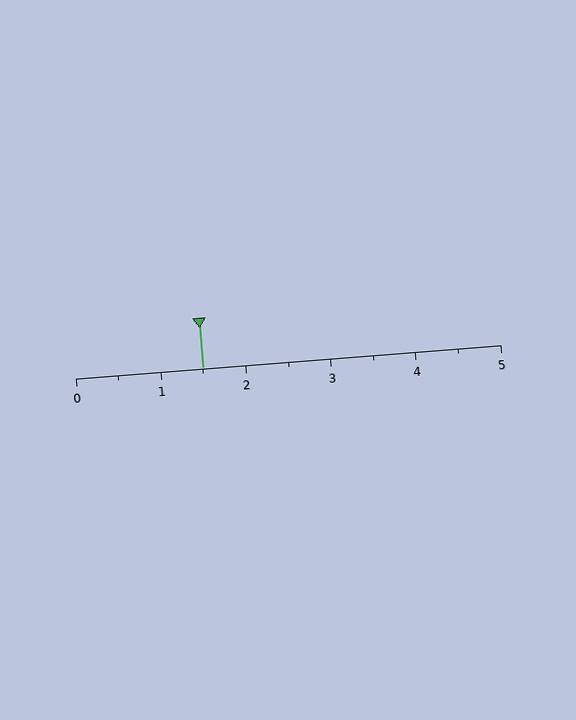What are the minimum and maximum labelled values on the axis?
The axis runs from 0 to 5.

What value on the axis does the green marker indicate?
The marker indicates approximately 1.5.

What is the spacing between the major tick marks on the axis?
The major ticks are spaced 1 apart.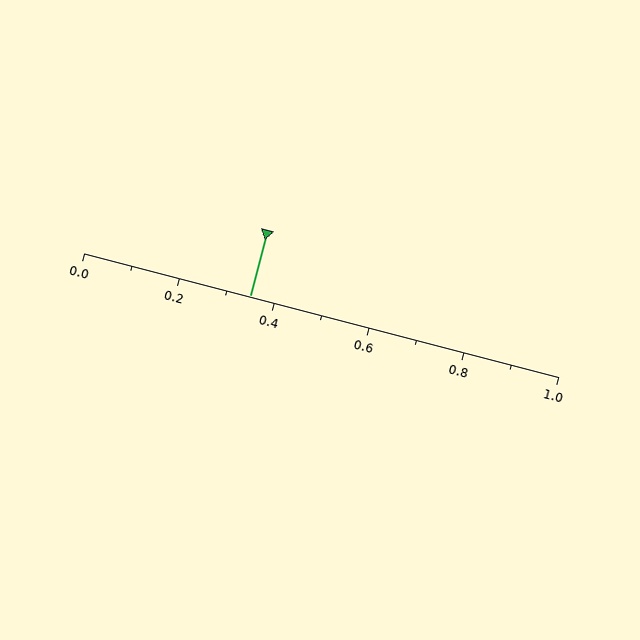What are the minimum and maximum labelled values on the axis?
The axis runs from 0.0 to 1.0.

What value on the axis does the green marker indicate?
The marker indicates approximately 0.35.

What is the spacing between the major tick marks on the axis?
The major ticks are spaced 0.2 apart.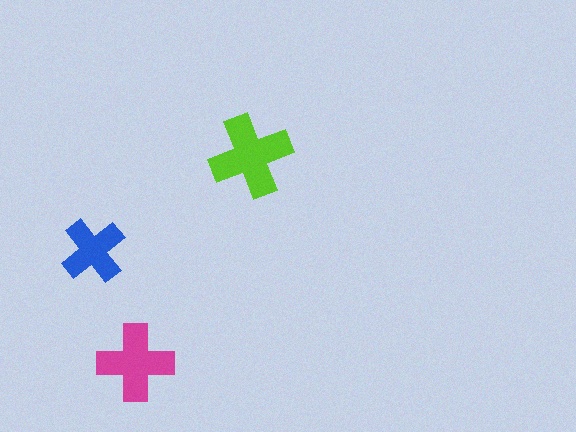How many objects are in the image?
There are 3 objects in the image.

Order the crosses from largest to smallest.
the lime one, the magenta one, the blue one.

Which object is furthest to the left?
The blue cross is leftmost.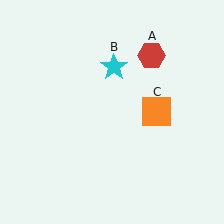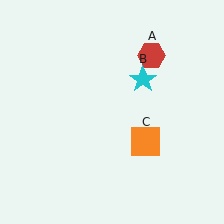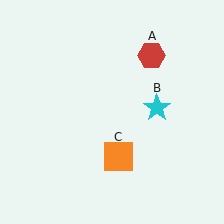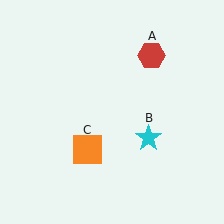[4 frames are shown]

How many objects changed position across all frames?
2 objects changed position: cyan star (object B), orange square (object C).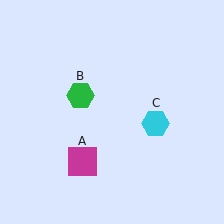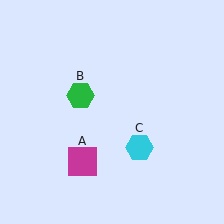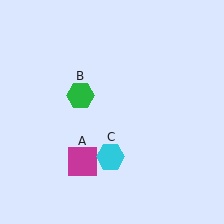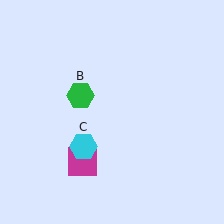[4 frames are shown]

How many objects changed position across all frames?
1 object changed position: cyan hexagon (object C).